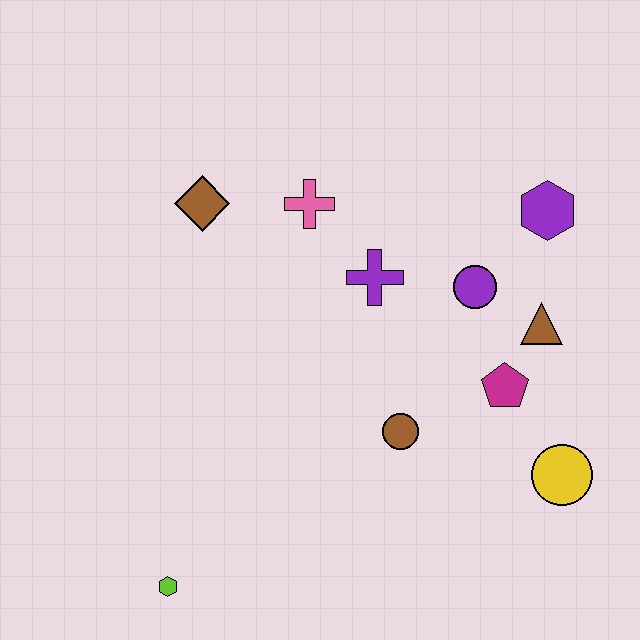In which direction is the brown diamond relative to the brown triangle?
The brown diamond is to the left of the brown triangle.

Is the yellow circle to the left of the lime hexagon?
No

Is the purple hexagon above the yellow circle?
Yes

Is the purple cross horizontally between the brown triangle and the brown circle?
No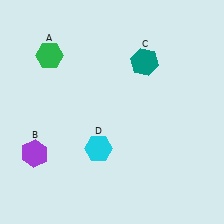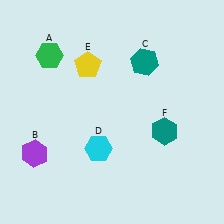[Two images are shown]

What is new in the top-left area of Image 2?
A yellow pentagon (E) was added in the top-left area of Image 2.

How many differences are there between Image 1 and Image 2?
There are 2 differences between the two images.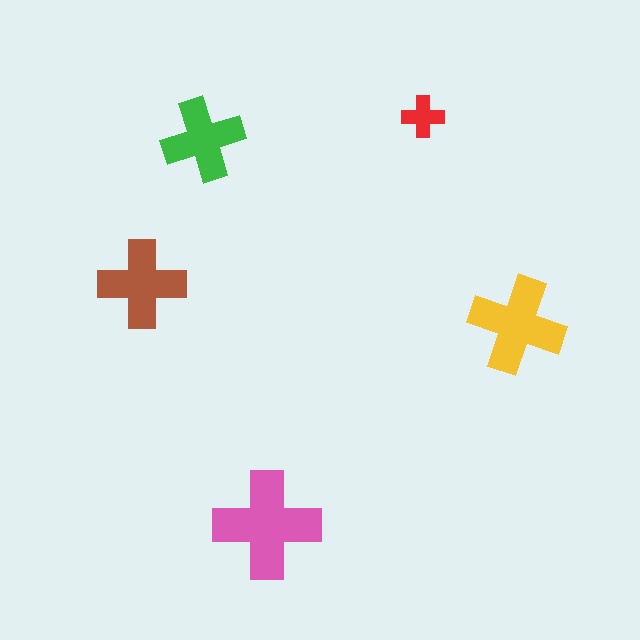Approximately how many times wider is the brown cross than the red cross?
About 2 times wider.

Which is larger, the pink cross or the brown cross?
The pink one.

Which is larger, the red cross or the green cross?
The green one.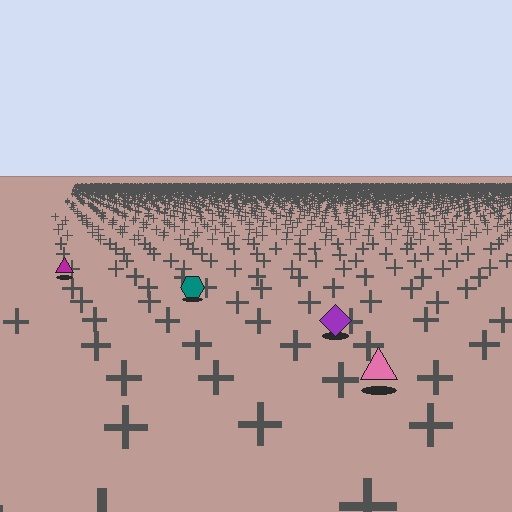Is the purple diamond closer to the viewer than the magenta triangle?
Yes. The purple diamond is closer — you can tell from the texture gradient: the ground texture is coarser near it.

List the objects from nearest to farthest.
From nearest to farthest: the pink triangle, the purple diamond, the teal hexagon, the magenta triangle.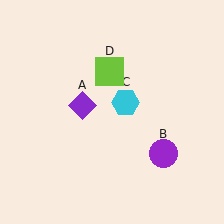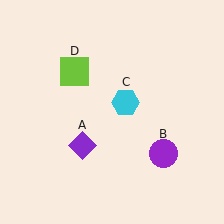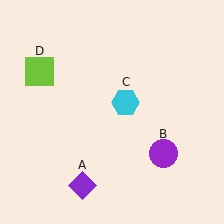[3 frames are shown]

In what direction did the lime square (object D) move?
The lime square (object D) moved left.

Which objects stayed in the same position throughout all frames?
Purple circle (object B) and cyan hexagon (object C) remained stationary.